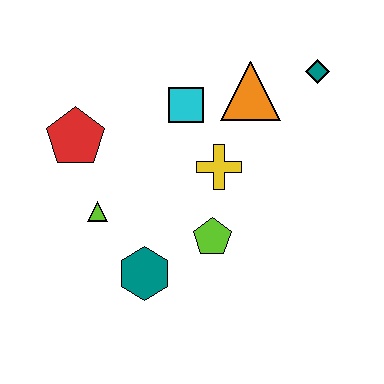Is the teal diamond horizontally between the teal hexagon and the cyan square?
No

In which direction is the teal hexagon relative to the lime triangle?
The teal hexagon is below the lime triangle.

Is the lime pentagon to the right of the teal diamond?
No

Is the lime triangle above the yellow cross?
No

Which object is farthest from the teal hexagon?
The teal diamond is farthest from the teal hexagon.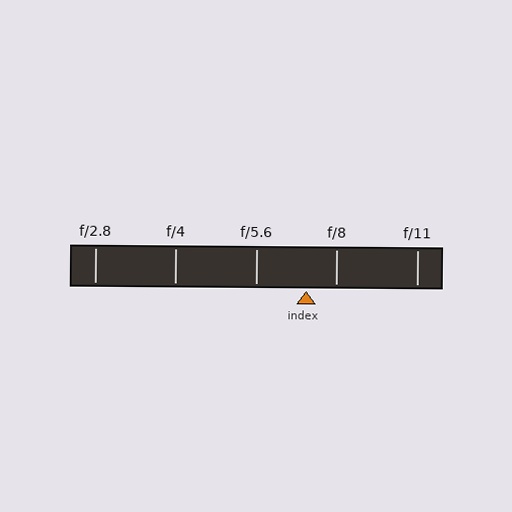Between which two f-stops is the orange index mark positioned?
The index mark is between f/5.6 and f/8.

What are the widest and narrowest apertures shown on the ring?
The widest aperture shown is f/2.8 and the narrowest is f/11.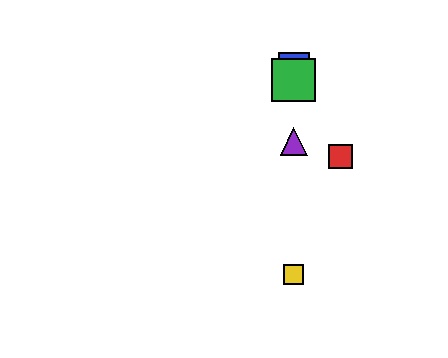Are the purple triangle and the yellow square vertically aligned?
Yes, both are at x≈294.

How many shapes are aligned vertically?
4 shapes (the blue square, the green square, the yellow square, the purple triangle) are aligned vertically.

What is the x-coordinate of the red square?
The red square is at x≈340.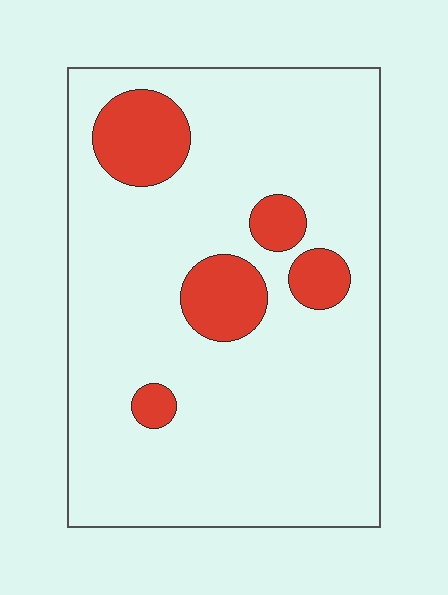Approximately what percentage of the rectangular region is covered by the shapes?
Approximately 15%.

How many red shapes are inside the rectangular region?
5.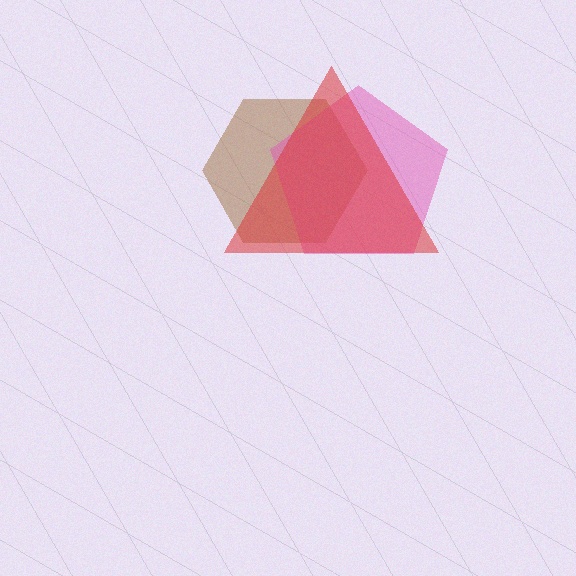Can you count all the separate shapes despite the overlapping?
Yes, there are 3 separate shapes.